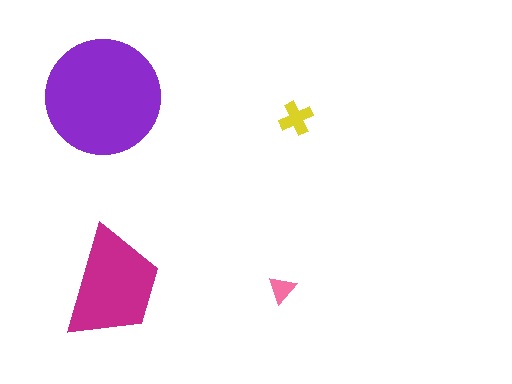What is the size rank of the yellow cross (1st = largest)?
3rd.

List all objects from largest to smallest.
The purple circle, the magenta trapezoid, the yellow cross, the pink triangle.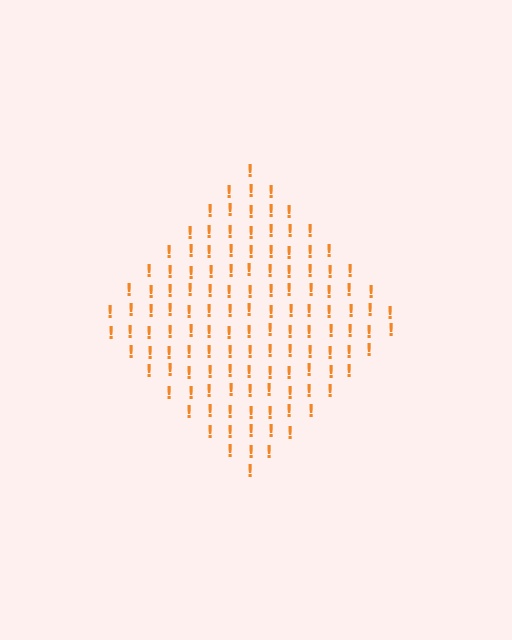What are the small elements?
The small elements are exclamation marks.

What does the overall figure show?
The overall figure shows a diamond.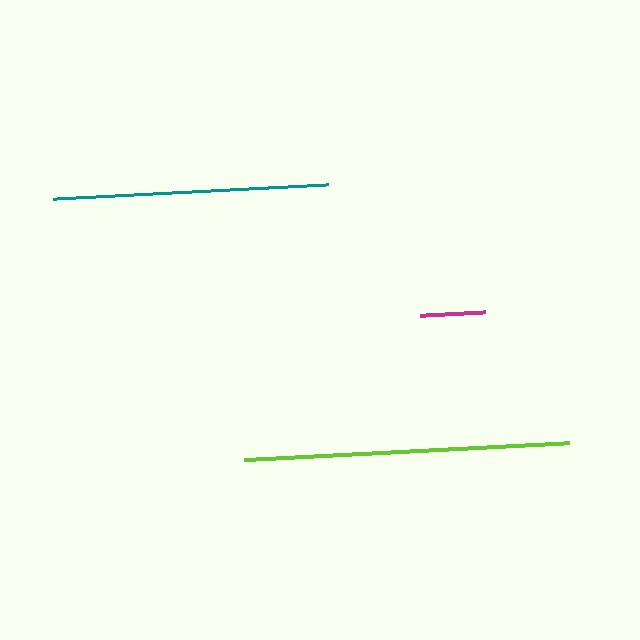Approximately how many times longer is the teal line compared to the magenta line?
The teal line is approximately 4.2 times the length of the magenta line.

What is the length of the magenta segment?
The magenta segment is approximately 65 pixels long.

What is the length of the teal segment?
The teal segment is approximately 275 pixels long.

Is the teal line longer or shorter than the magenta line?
The teal line is longer than the magenta line.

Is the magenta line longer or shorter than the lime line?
The lime line is longer than the magenta line.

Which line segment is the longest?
The lime line is the longest at approximately 326 pixels.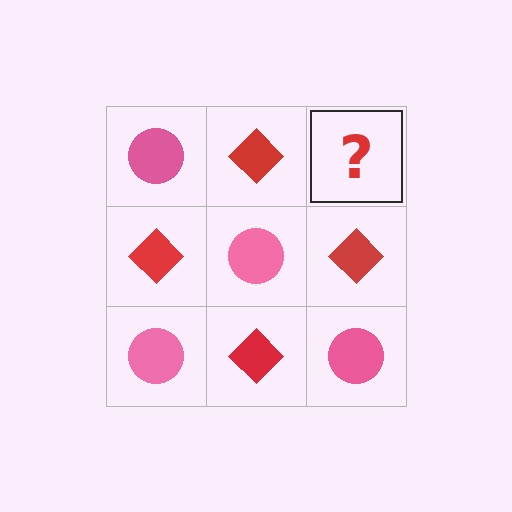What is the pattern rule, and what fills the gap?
The rule is that it alternates pink circle and red diamond in a checkerboard pattern. The gap should be filled with a pink circle.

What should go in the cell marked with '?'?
The missing cell should contain a pink circle.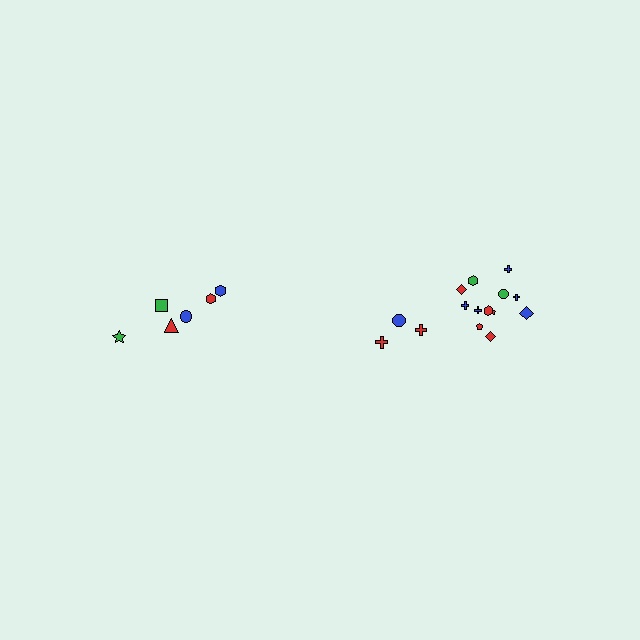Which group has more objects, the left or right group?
The right group.